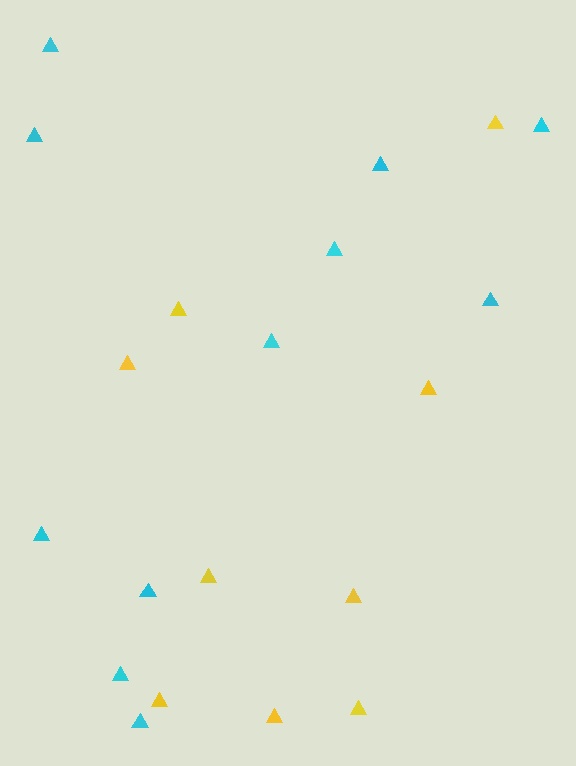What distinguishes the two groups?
There are 2 groups: one group of yellow triangles (9) and one group of cyan triangles (11).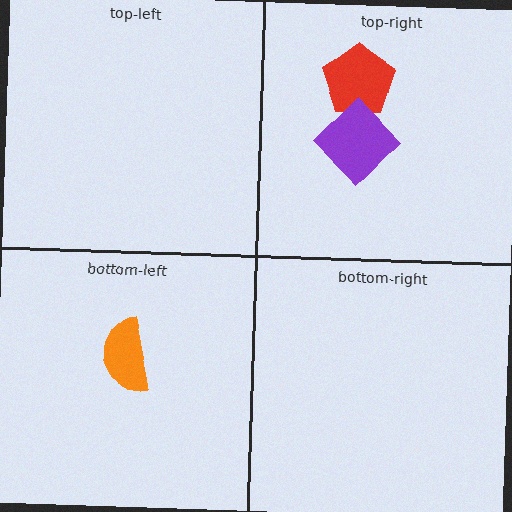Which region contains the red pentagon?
The top-right region.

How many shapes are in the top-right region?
2.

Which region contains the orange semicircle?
The bottom-left region.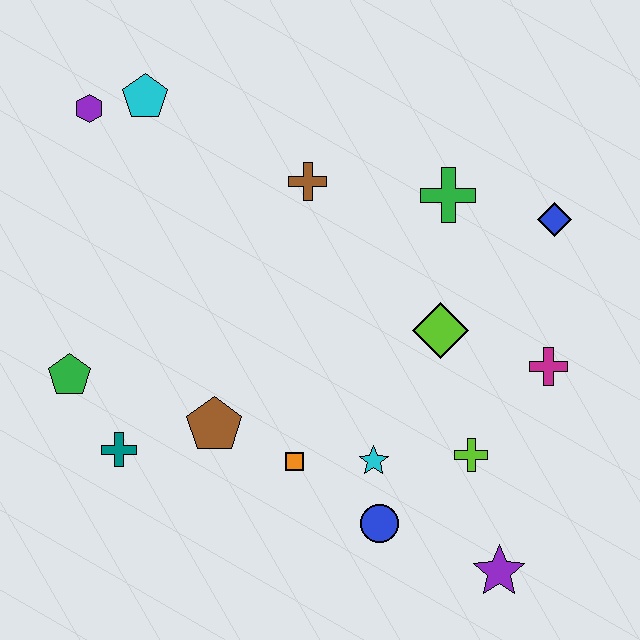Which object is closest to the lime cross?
The cyan star is closest to the lime cross.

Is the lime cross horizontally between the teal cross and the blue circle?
No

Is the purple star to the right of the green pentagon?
Yes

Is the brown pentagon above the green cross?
No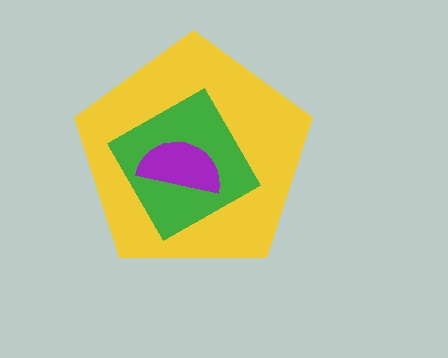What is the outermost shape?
The yellow pentagon.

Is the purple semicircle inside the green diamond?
Yes.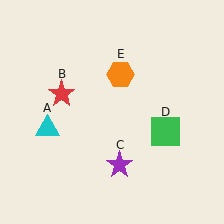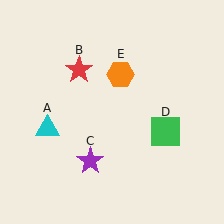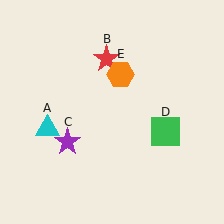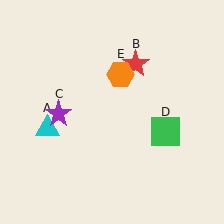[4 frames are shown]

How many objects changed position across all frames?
2 objects changed position: red star (object B), purple star (object C).